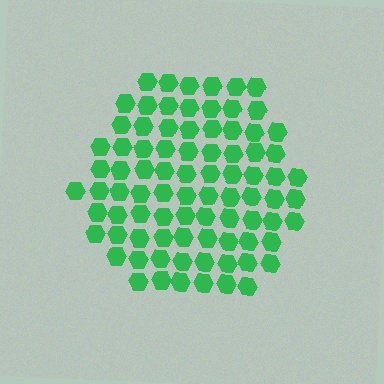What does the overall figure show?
The overall figure shows a hexagon.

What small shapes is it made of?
It is made of small hexagons.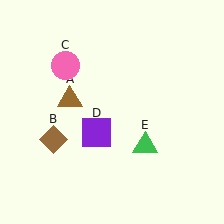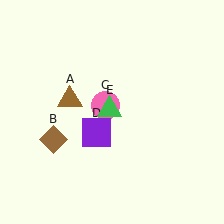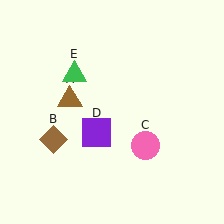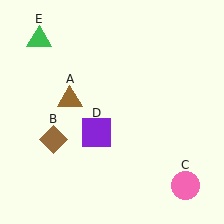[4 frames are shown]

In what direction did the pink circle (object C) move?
The pink circle (object C) moved down and to the right.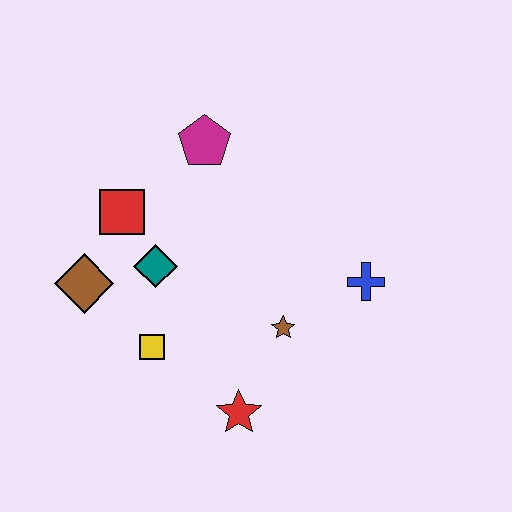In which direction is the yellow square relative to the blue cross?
The yellow square is to the left of the blue cross.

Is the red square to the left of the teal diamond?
Yes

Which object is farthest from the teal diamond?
The blue cross is farthest from the teal diamond.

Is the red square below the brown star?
No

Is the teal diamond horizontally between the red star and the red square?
Yes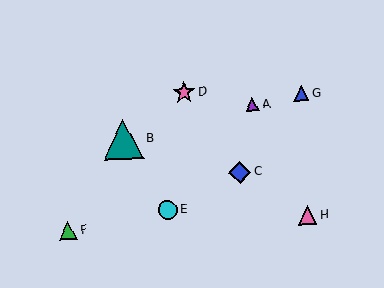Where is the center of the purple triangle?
The center of the purple triangle is at (252, 104).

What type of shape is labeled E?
Shape E is a cyan circle.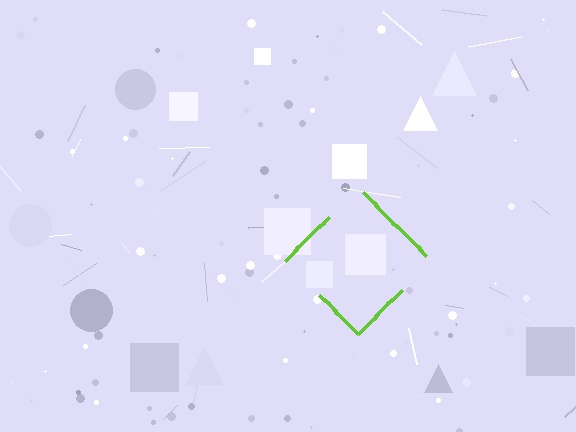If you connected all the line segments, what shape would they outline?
They would outline a diamond.